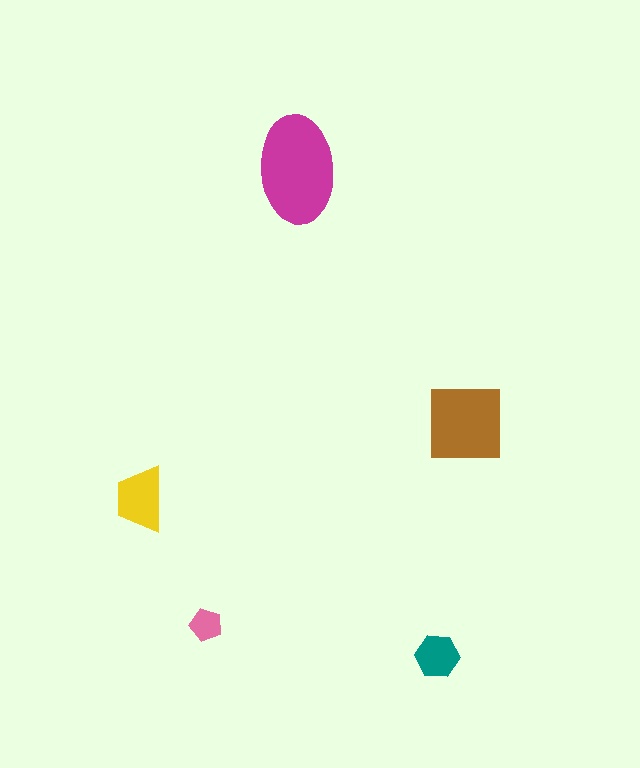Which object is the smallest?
The pink pentagon.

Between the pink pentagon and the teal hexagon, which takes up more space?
The teal hexagon.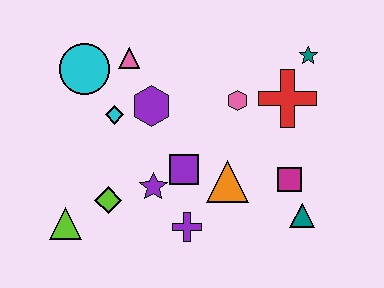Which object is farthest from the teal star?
The lime triangle is farthest from the teal star.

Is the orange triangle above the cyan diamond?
No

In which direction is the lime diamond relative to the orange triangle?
The lime diamond is to the left of the orange triangle.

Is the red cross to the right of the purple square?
Yes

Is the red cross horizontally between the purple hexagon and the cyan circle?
No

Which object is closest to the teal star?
The red cross is closest to the teal star.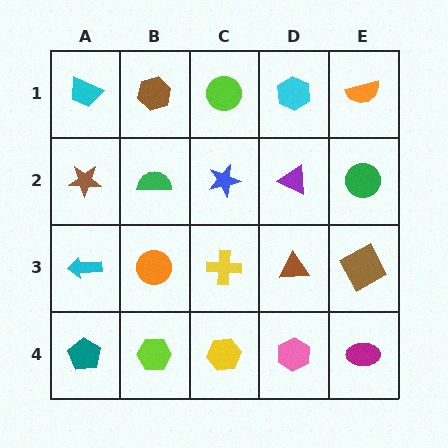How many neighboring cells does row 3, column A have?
3.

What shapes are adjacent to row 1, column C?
A blue star (row 2, column C), a brown hexagon (row 1, column B), a cyan hexagon (row 1, column D).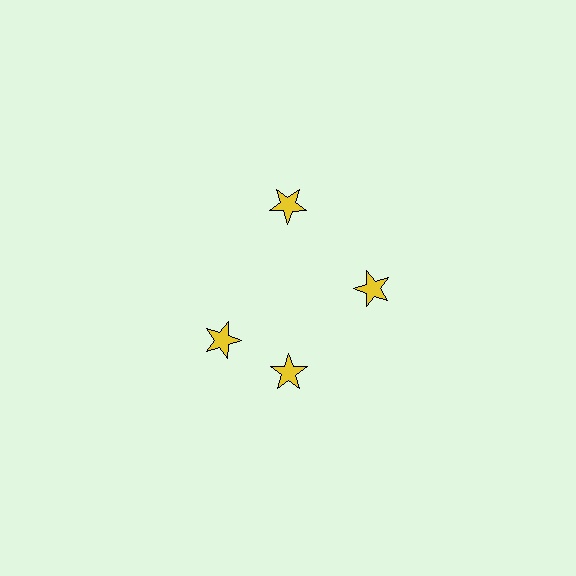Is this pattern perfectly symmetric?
No. The 4 yellow stars are arranged in a ring, but one element near the 9 o'clock position is rotated out of alignment along the ring, breaking the 4-fold rotational symmetry.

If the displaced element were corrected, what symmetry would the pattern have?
It would have 4-fold rotational symmetry — the pattern would map onto itself every 90 degrees.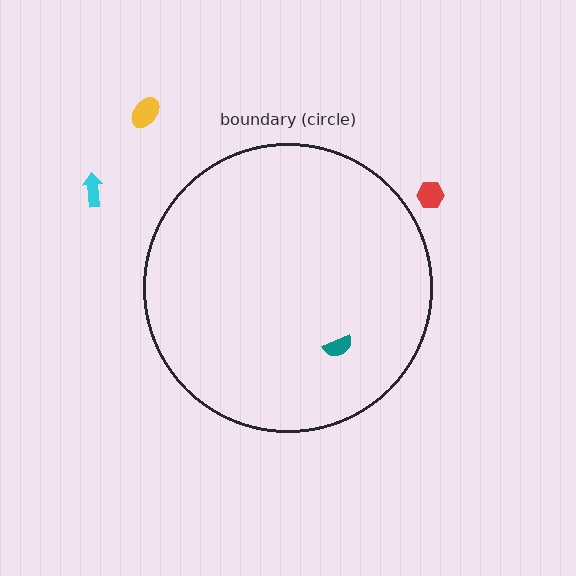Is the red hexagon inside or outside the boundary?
Outside.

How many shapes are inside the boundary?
1 inside, 3 outside.